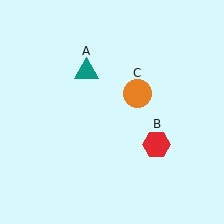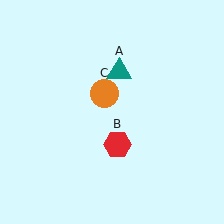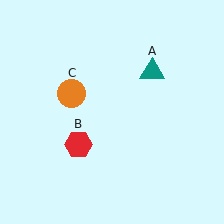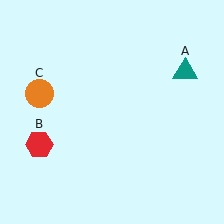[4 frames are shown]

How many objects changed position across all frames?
3 objects changed position: teal triangle (object A), red hexagon (object B), orange circle (object C).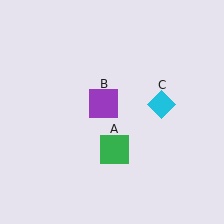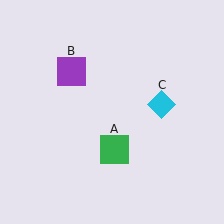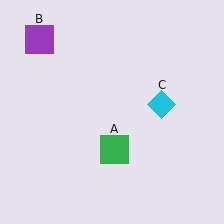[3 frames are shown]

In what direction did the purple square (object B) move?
The purple square (object B) moved up and to the left.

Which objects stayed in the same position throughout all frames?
Green square (object A) and cyan diamond (object C) remained stationary.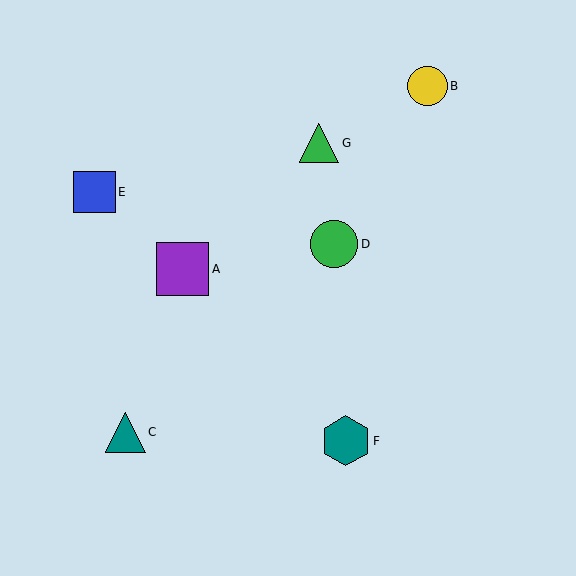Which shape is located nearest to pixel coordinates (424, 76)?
The yellow circle (labeled B) at (428, 86) is nearest to that location.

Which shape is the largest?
The purple square (labeled A) is the largest.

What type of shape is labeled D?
Shape D is a green circle.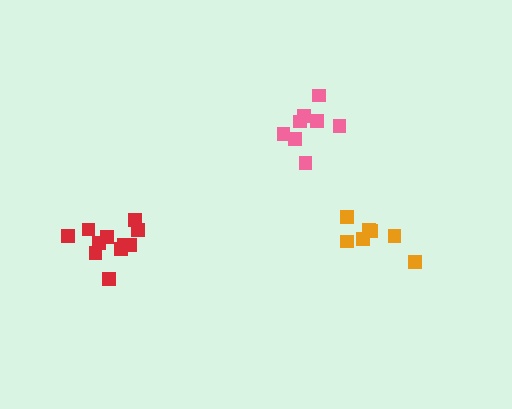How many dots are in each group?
Group 1: 11 dots, Group 2: 7 dots, Group 3: 8 dots (26 total).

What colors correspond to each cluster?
The clusters are colored: red, orange, pink.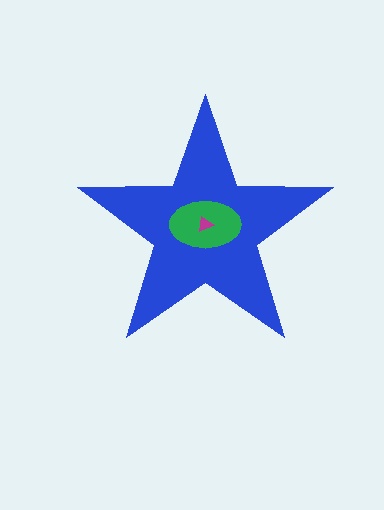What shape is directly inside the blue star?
The green ellipse.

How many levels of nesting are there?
3.